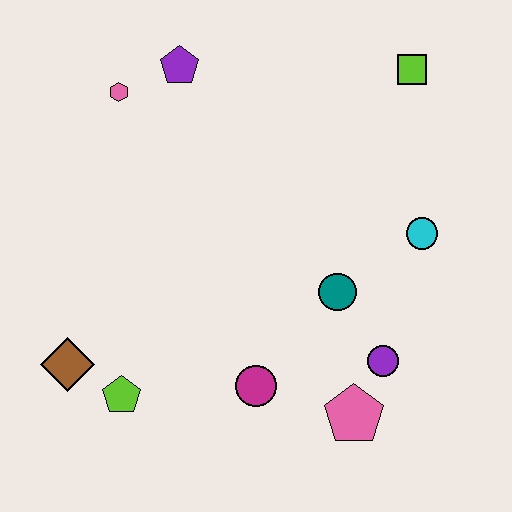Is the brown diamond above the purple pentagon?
No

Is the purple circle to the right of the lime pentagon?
Yes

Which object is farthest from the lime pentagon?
The lime square is farthest from the lime pentagon.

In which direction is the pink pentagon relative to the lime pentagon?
The pink pentagon is to the right of the lime pentagon.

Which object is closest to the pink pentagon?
The purple circle is closest to the pink pentagon.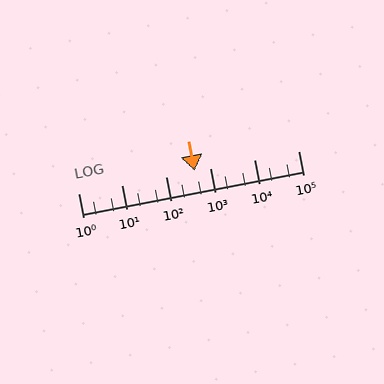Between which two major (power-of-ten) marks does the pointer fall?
The pointer is between 100 and 1000.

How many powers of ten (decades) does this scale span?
The scale spans 5 decades, from 1 to 100000.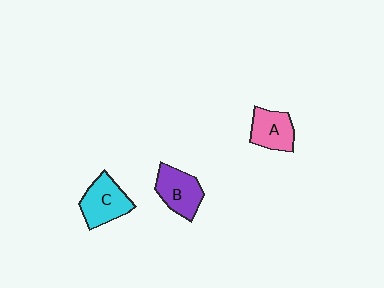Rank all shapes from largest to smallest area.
From largest to smallest: C (cyan), B (purple), A (pink).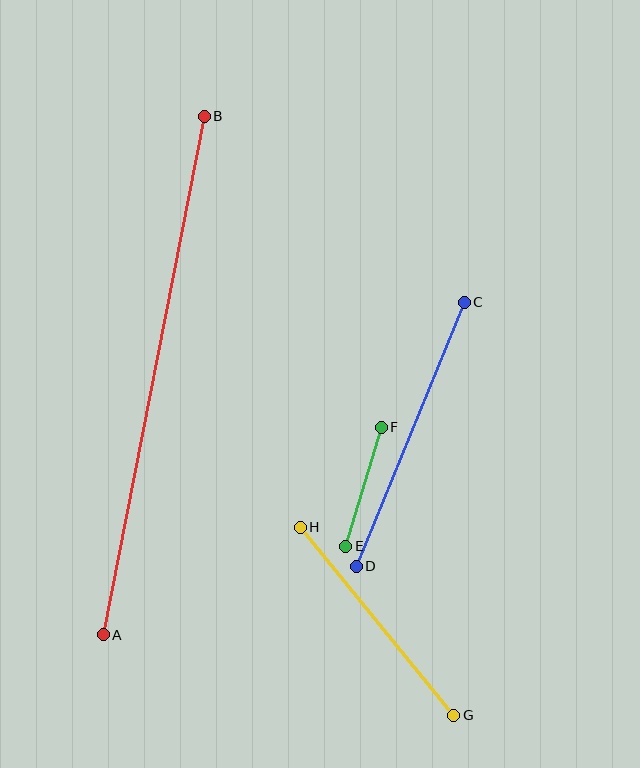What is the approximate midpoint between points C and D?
The midpoint is at approximately (410, 434) pixels.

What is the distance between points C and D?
The distance is approximately 285 pixels.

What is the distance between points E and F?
The distance is approximately 124 pixels.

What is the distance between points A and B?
The distance is approximately 528 pixels.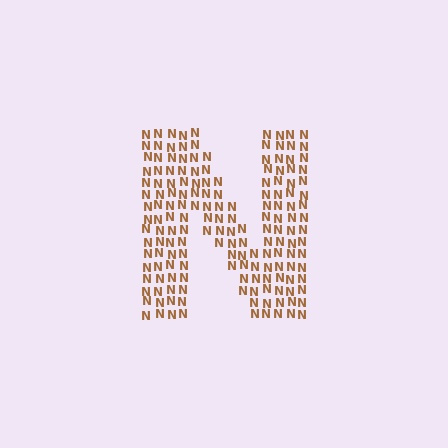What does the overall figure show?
The overall figure shows the letter N.